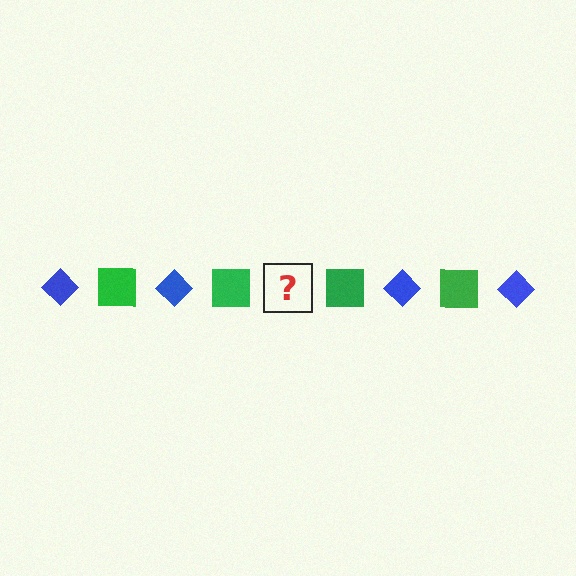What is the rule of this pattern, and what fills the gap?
The rule is that the pattern alternates between blue diamond and green square. The gap should be filled with a blue diamond.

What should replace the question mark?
The question mark should be replaced with a blue diamond.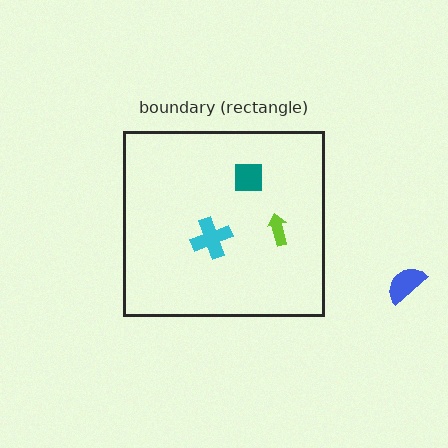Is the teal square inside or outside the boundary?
Inside.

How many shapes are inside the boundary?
3 inside, 1 outside.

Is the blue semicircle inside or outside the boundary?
Outside.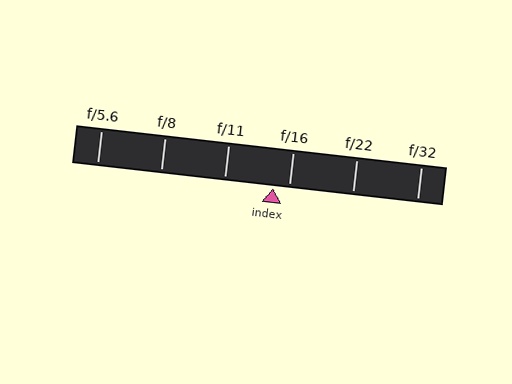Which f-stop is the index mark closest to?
The index mark is closest to f/16.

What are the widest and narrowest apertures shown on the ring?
The widest aperture shown is f/5.6 and the narrowest is f/32.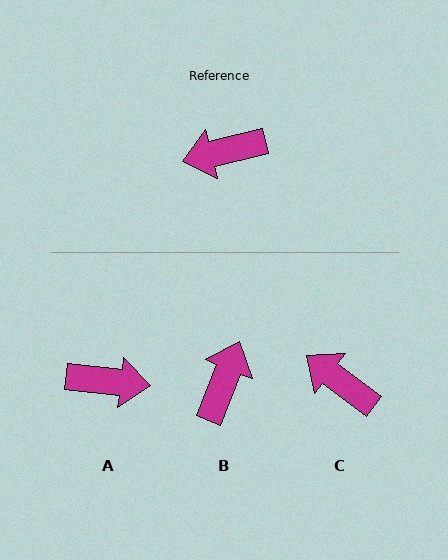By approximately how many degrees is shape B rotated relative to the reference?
Approximately 126 degrees clockwise.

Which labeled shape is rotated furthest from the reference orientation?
A, about 160 degrees away.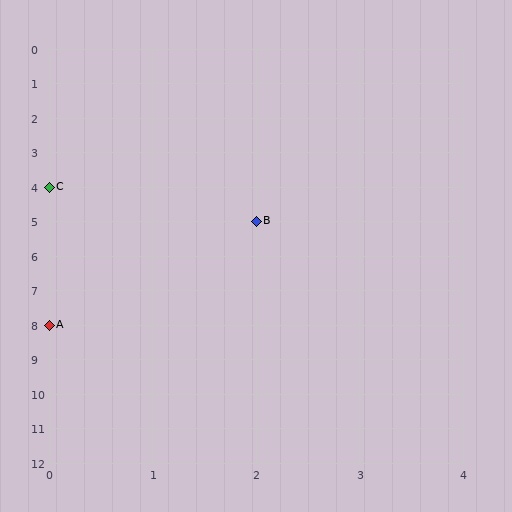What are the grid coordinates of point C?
Point C is at grid coordinates (0, 4).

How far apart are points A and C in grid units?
Points A and C are 4 rows apart.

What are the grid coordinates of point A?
Point A is at grid coordinates (0, 8).